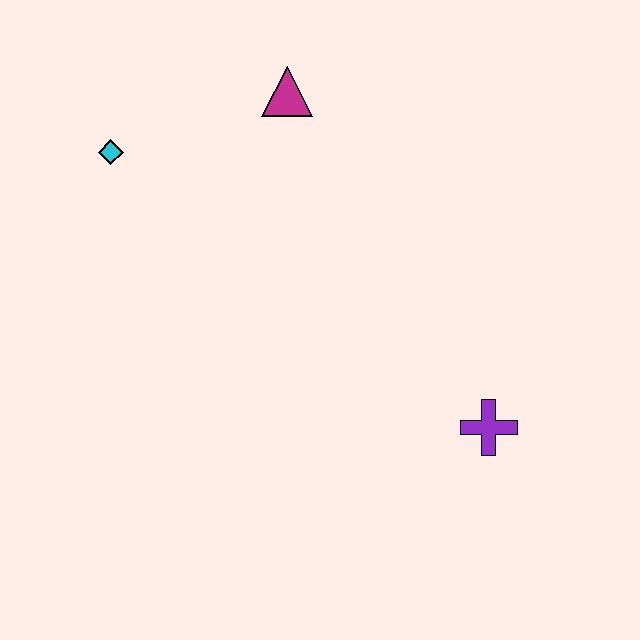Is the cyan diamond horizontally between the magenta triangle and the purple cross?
No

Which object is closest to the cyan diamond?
The magenta triangle is closest to the cyan diamond.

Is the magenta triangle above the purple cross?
Yes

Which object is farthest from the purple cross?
The cyan diamond is farthest from the purple cross.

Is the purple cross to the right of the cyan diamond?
Yes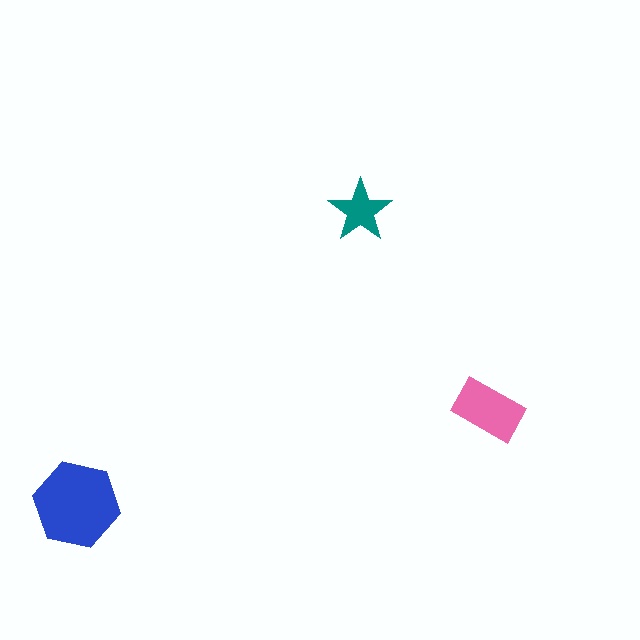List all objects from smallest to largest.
The teal star, the pink rectangle, the blue hexagon.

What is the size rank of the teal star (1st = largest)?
3rd.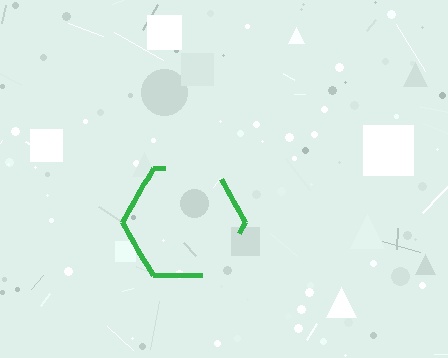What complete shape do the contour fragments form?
The contour fragments form a hexagon.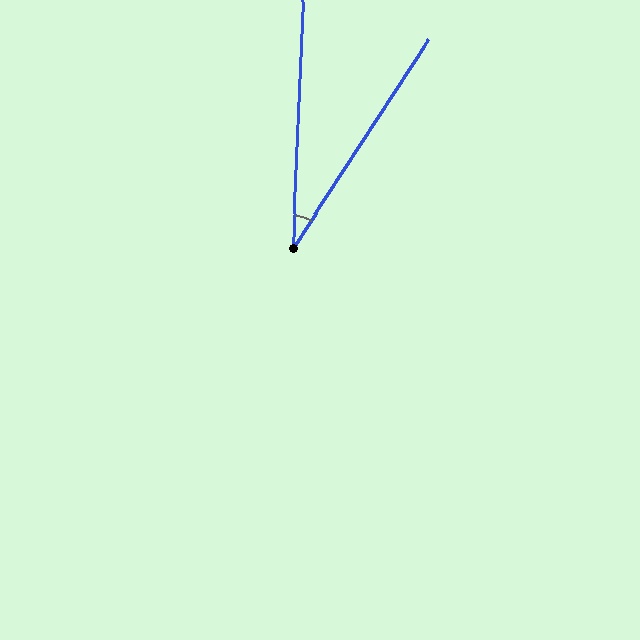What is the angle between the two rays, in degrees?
Approximately 31 degrees.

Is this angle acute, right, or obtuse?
It is acute.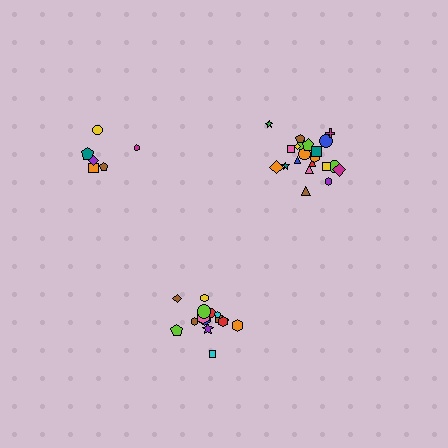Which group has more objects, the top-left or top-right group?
The top-right group.